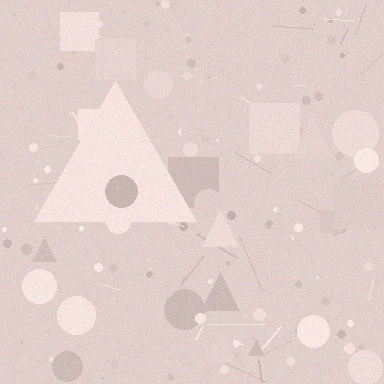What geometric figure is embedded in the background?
A triangle is embedded in the background.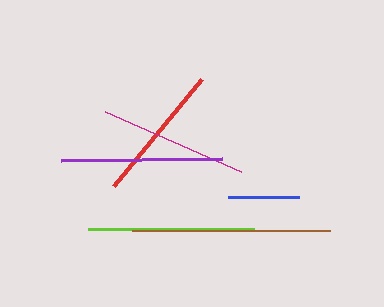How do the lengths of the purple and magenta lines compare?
The purple and magenta lines are approximately the same length.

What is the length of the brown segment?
The brown segment is approximately 198 pixels long.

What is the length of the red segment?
The red segment is approximately 139 pixels long.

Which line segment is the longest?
The brown line is the longest at approximately 198 pixels.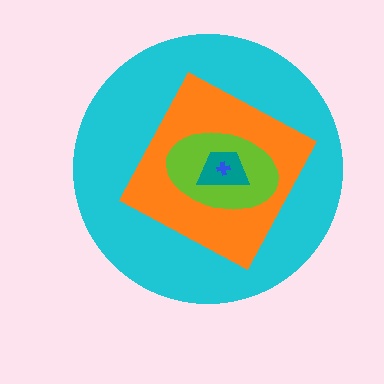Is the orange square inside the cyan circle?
Yes.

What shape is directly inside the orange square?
The lime ellipse.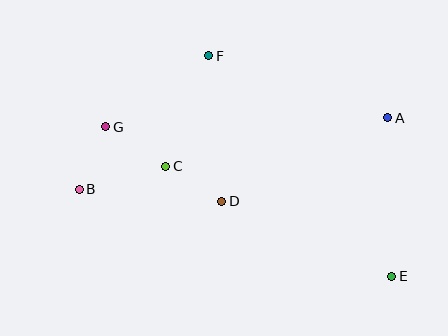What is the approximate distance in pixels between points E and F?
The distance between E and F is approximately 286 pixels.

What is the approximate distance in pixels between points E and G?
The distance between E and G is approximately 323 pixels.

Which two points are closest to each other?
Points C and D are closest to each other.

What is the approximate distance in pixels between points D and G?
The distance between D and G is approximately 138 pixels.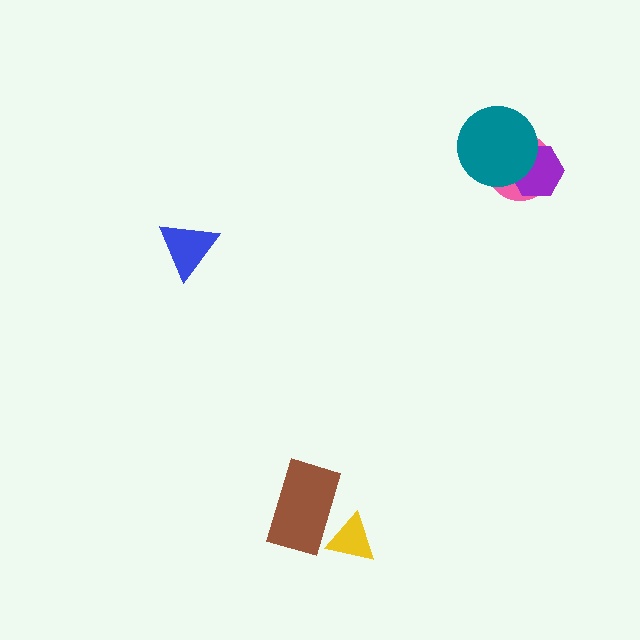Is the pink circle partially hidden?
Yes, it is partially covered by another shape.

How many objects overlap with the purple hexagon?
2 objects overlap with the purple hexagon.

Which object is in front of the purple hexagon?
The teal circle is in front of the purple hexagon.